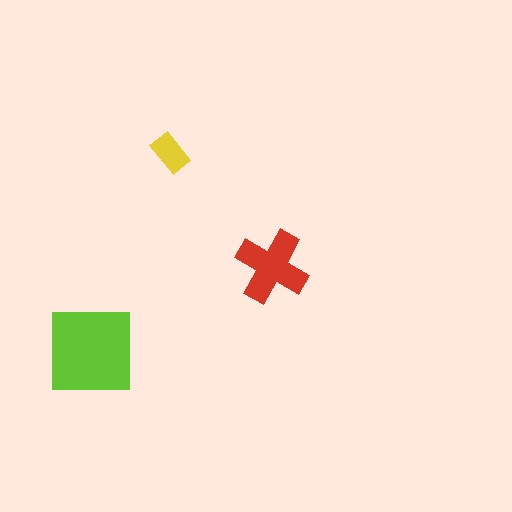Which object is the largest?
The lime square.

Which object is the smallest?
The yellow rectangle.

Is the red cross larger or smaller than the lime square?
Smaller.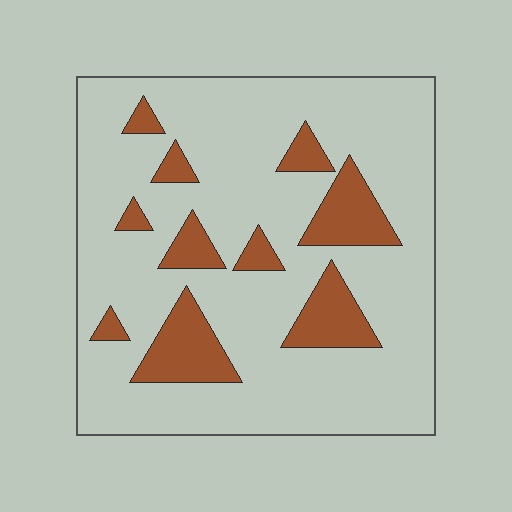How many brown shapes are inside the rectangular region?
10.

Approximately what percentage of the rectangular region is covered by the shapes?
Approximately 20%.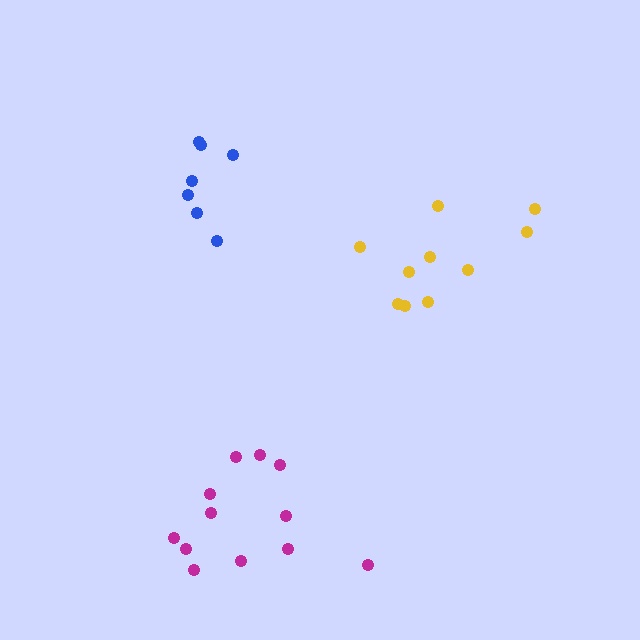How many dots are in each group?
Group 1: 7 dots, Group 2: 12 dots, Group 3: 10 dots (29 total).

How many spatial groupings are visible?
There are 3 spatial groupings.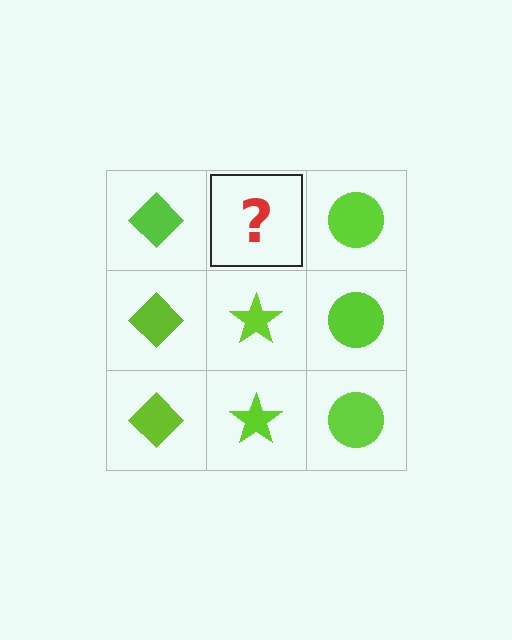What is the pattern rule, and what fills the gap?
The rule is that each column has a consistent shape. The gap should be filled with a lime star.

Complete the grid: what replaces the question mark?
The question mark should be replaced with a lime star.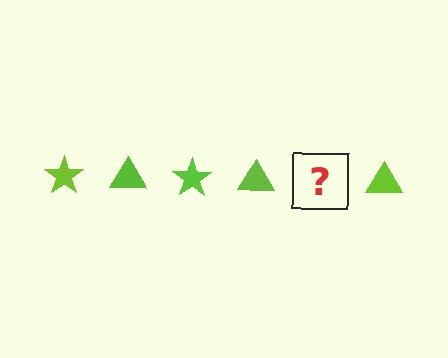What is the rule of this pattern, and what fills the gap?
The rule is that the pattern cycles through star, triangle shapes in lime. The gap should be filled with a lime star.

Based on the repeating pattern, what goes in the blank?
The blank should be a lime star.